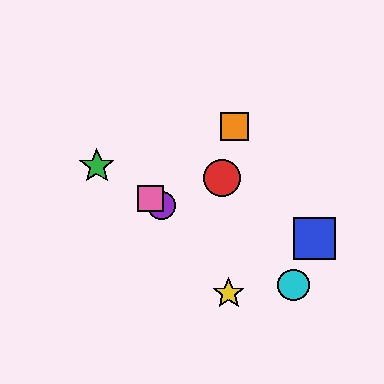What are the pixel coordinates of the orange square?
The orange square is at (234, 126).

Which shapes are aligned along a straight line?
The green star, the purple circle, the cyan circle, the pink square are aligned along a straight line.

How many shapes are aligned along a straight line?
4 shapes (the green star, the purple circle, the cyan circle, the pink square) are aligned along a straight line.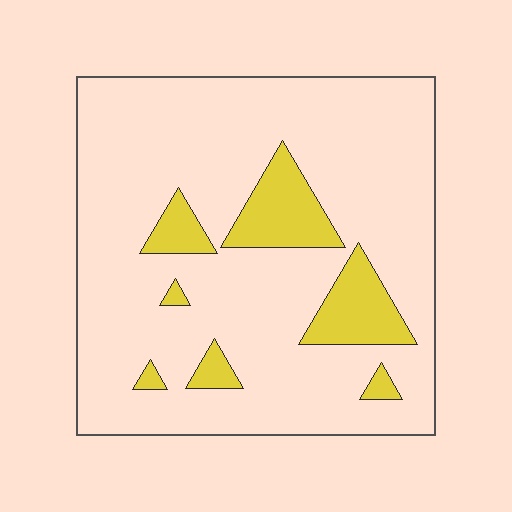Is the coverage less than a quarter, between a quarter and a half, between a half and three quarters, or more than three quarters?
Less than a quarter.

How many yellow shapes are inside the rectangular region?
7.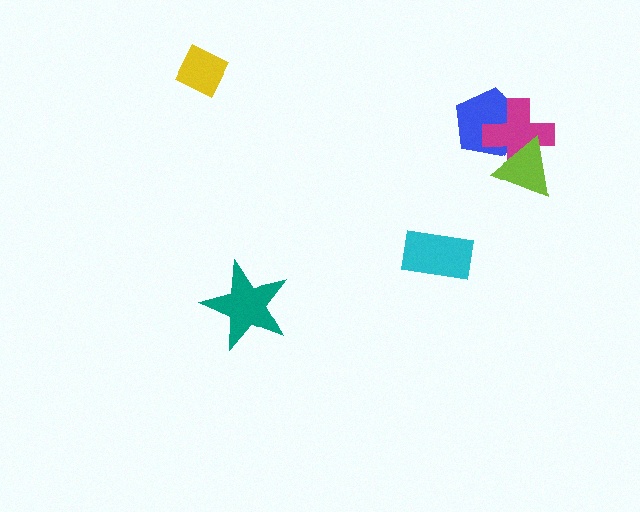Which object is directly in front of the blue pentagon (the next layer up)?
The magenta cross is directly in front of the blue pentagon.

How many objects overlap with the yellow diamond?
0 objects overlap with the yellow diamond.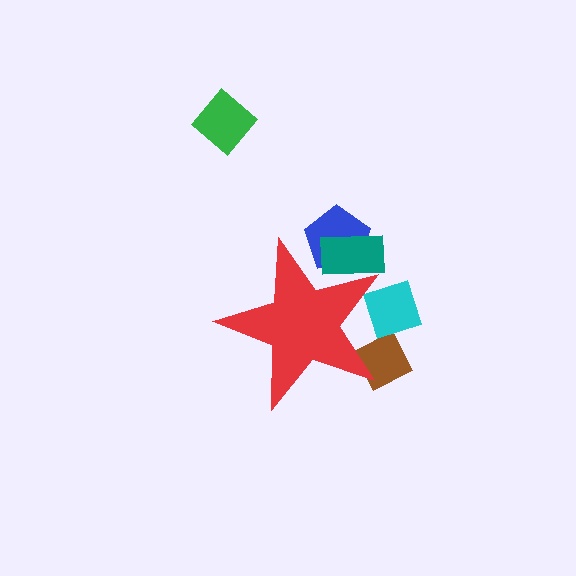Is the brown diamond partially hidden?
Yes, the brown diamond is partially hidden behind the red star.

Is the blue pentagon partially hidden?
Yes, the blue pentagon is partially hidden behind the red star.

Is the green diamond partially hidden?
No, the green diamond is fully visible.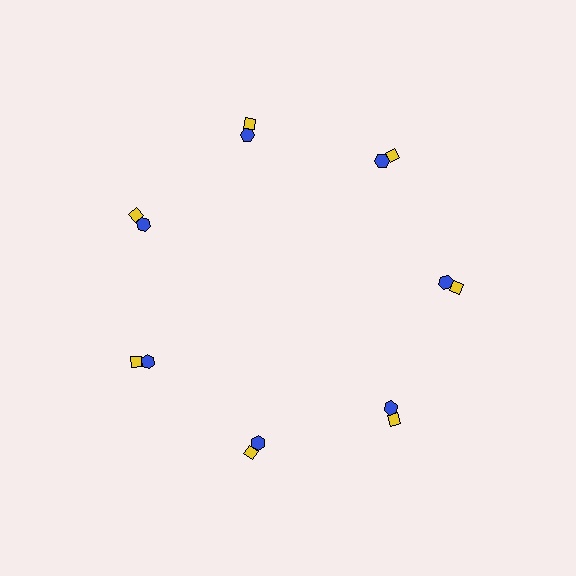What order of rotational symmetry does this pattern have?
This pattern has 7-fold rotational symmetry.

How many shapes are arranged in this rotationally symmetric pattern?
There are 14 shapes, arranged in 7 groups of 2.